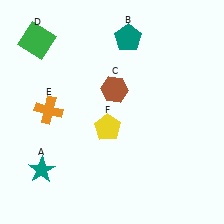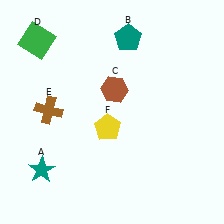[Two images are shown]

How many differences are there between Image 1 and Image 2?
There is 1 difference between the two images.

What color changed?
The cross (E) changed from orange in Image 1 to brown in Image 2.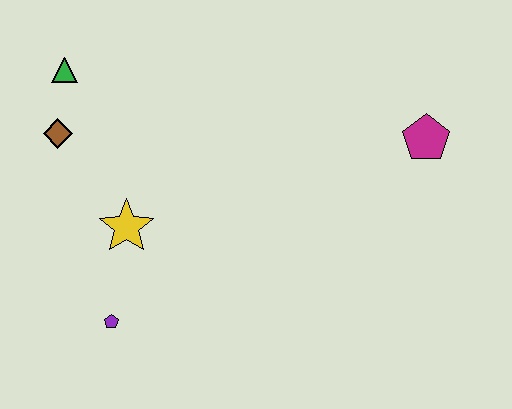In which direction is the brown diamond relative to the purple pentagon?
The brown diamond is above the purple pentagon.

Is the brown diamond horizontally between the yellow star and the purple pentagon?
No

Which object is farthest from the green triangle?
The magenta pentagon is farthest from the green triangle.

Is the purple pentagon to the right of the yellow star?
No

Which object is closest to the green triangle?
The brown diamond is closest to the green triangle.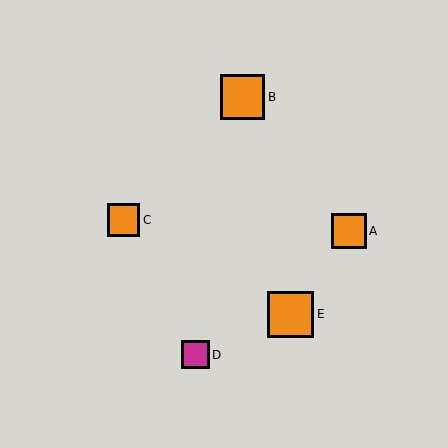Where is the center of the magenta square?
The center of the magenta square is at (195, 355).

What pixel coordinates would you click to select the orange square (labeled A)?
Click at (349, 231) to select the orange square A.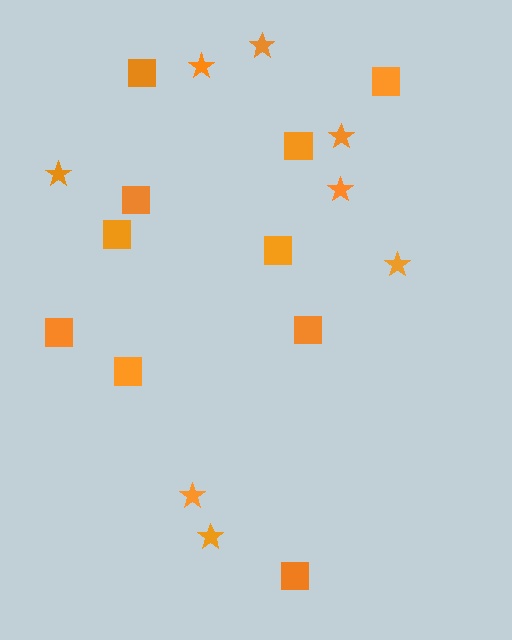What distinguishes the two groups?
There are 2 groups: one group of stars (8) and one group of squares (10).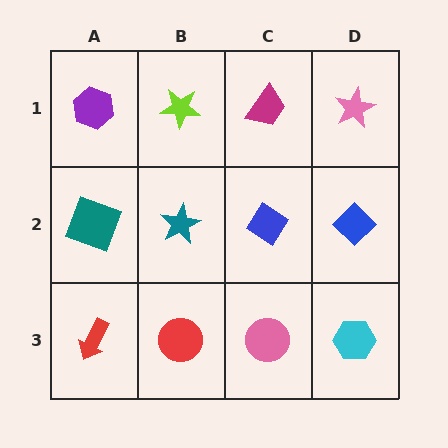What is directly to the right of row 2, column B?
A blue diamond.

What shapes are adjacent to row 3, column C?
A blue diamond (row 2, column C), a red circle (row 3, column B), a cyan hexagon (row 3, column D).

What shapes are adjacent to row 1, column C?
A blue diamond (row 2, column C), a lime star (row 1, column B), a pink star (row 1, column D).